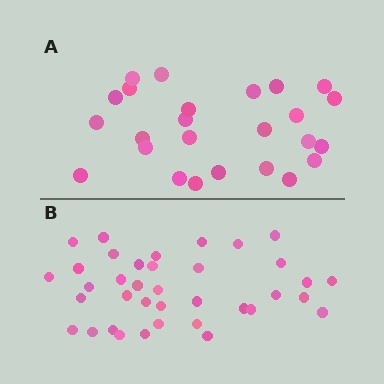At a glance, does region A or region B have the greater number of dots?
Region B (the bottom region) has more dots.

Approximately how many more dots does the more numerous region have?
Region B has roughly 12 or so more dots than region A.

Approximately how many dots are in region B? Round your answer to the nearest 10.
About 40 dots. (The exact count is 37, which rounds to 40.)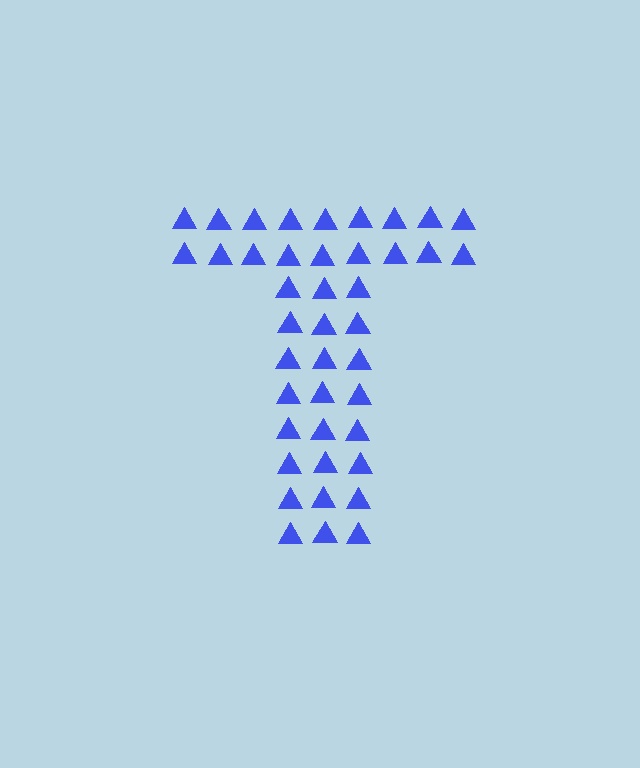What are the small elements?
The small elements are triangles.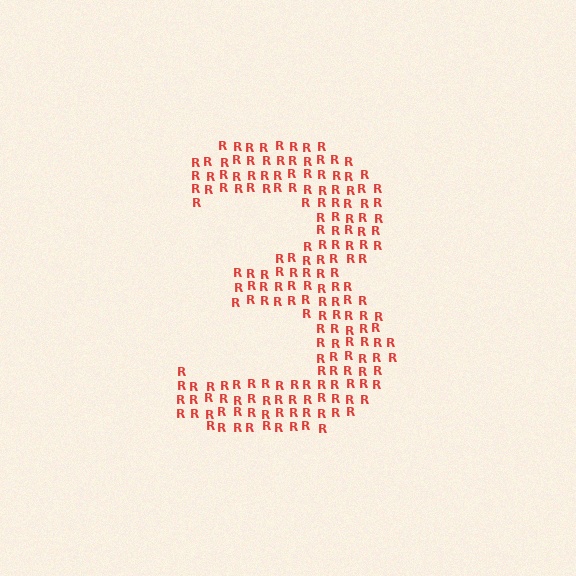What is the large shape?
The large shape is the digit 3.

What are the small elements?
The small elements are letter R's.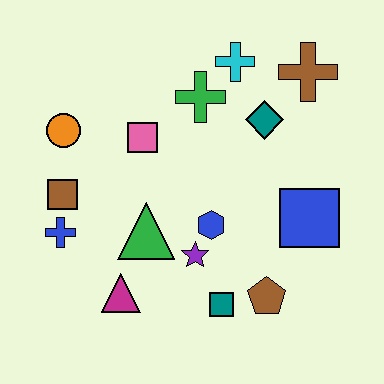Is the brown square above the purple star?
Yes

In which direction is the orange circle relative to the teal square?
The orange circle is above the teal square.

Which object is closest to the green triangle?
The purple star is closest to the green triangle.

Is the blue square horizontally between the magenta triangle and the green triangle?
No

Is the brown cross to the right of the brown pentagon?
Yes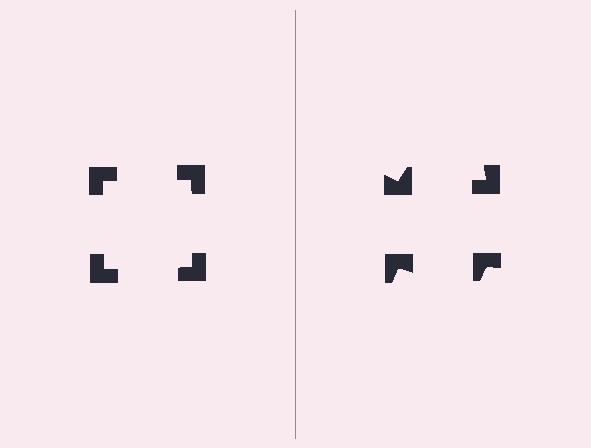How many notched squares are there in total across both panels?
8 — 4 on each side.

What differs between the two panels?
The notched squares are positioned identically on both sides; only the wedge orientations differ. On the left they align to a square; on the right they are misaligned.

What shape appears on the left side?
An illusory square.